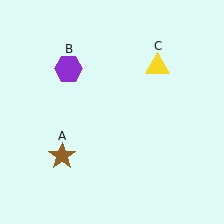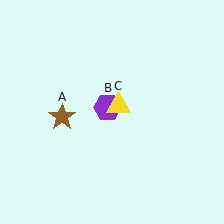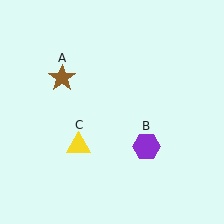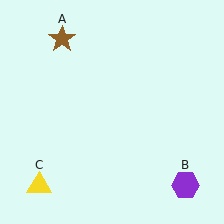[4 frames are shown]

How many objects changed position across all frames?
3 objects changed position: brown star (object A), purple hexagon (object B), yellow triangle (object C).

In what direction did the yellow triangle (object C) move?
The yellow triangle (object C) moved down and to the left.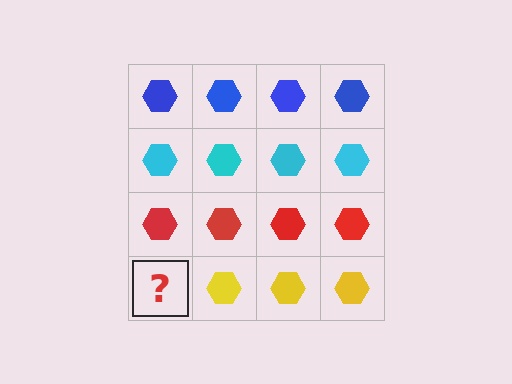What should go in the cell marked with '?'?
The missing cell should contain a yellow hexagon.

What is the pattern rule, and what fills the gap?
The rule is that each row has a consistent color. The gap should be filled with a yellow hexagon.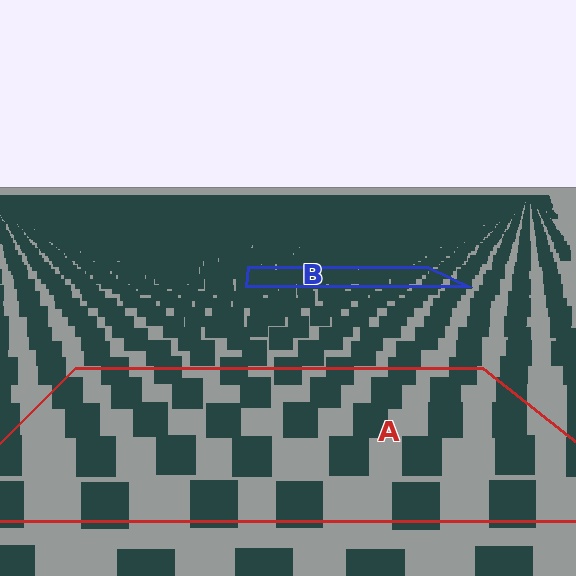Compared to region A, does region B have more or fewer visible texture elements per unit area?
Region B has more texture elements per unit area — they are packed more densely because it is farther away.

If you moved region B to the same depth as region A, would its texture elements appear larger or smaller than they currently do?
They would appear larger. At a closer depth, the same texture elements are projected at a bigger on-screen size.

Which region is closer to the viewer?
Region A is closer. The texture elements there are larger and more spread out.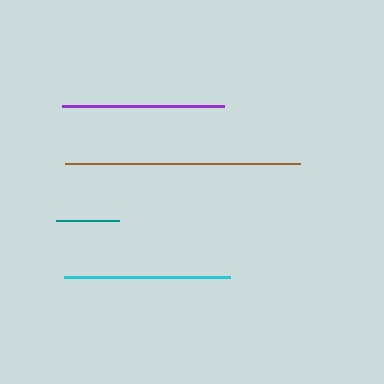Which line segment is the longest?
The brown line is the longest at approximately 235 pixels.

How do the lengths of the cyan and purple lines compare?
The cyan and purple lines are approximately the same length.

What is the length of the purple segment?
The purple segment is approximately 163 pixels long.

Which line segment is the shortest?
The teal line is the shortest at approximately 63 pixels.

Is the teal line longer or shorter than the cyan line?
The cyan line is longer than the teal line.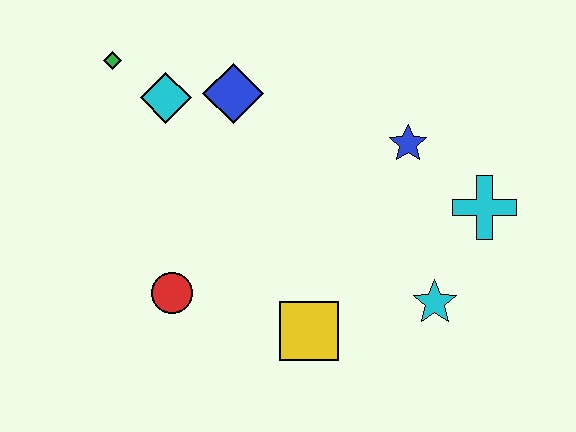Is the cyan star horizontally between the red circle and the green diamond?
No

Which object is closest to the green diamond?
The cyan diamond is closest to the green diamond.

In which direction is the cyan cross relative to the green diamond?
The cyan cross is to the right of the green diamond.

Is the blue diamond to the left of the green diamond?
No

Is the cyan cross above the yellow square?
Yes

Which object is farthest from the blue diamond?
The cyan star is farthest from the blue diamond.